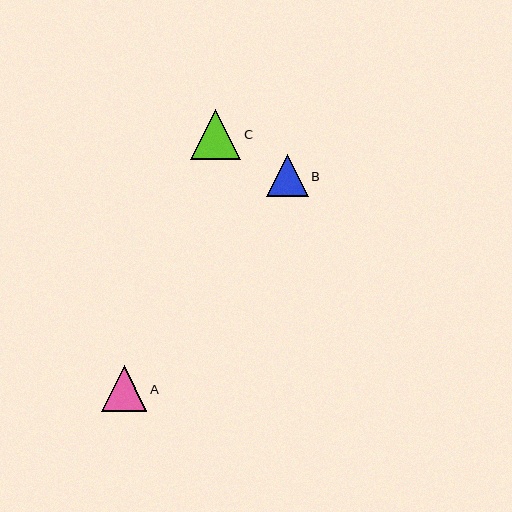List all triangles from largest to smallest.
From largest to smallest: C, A, B.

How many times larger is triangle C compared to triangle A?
Triangle C is approximately 1.1 times the size of triangle A.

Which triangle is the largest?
Triangle C is the largest with a size of approximately 50 pixels.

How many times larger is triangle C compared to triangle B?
Triangle C is approximately 1.2 times the size of triangle B.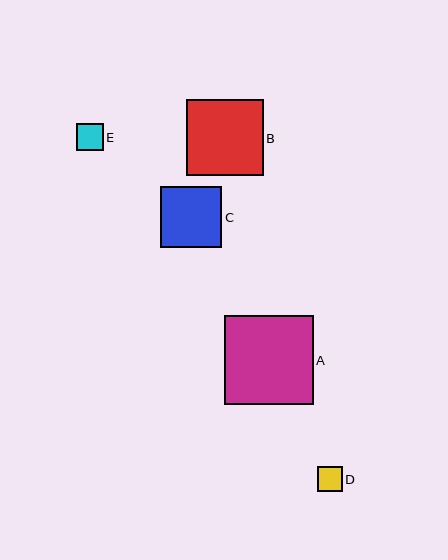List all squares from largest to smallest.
From largest to smallest: A, B, C, E, D.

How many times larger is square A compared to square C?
Square A is approximately 1.5 times the size of square C.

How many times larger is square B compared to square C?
Square B is approximately 1.3 times the size of square C.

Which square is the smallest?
Square D is the smallest with a size of approximately 25 pixels.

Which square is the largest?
Square A is the largest with a size of approximately 89 pixels.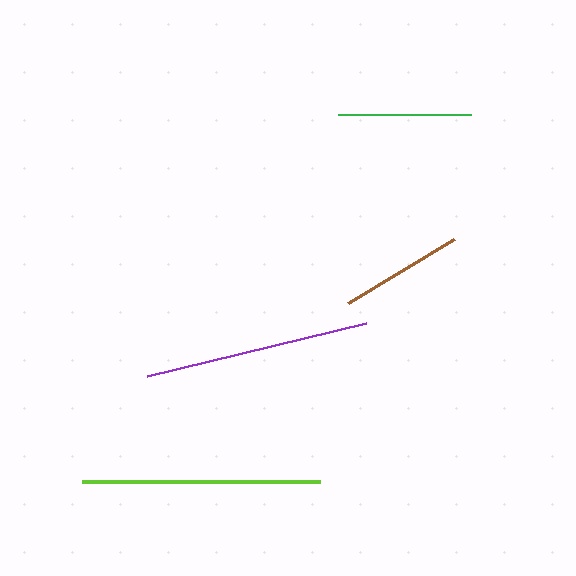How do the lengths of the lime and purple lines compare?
The lime and purple lines are approximately the same length.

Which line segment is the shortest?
The brown line is the shortest at approximately 124 pixels.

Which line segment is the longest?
The lime line is the longest at approximately 238 pixels.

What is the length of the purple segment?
The purple segment is approximately 226 pixels long.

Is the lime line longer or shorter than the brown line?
The lime line is longer than the brown line.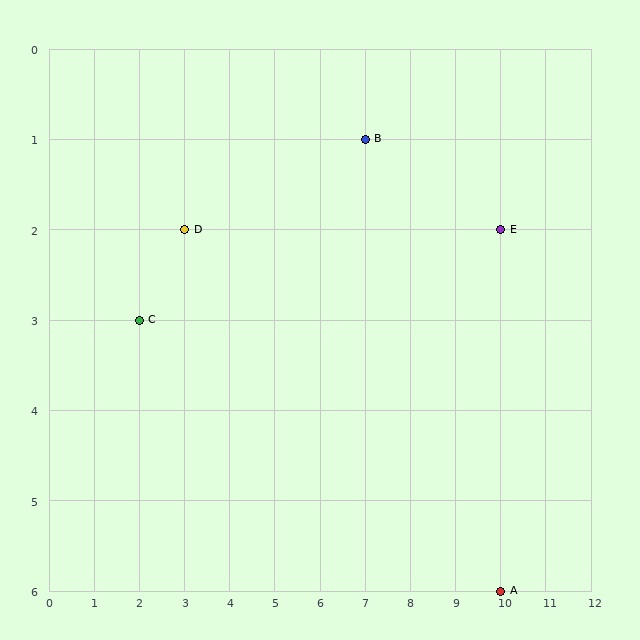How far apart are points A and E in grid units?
Points A and E are 4 rows apart.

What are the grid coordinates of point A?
Point A is at grid coordinates (10, 6).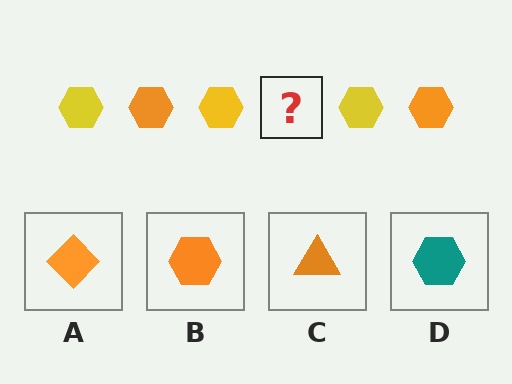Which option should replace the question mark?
Option B.